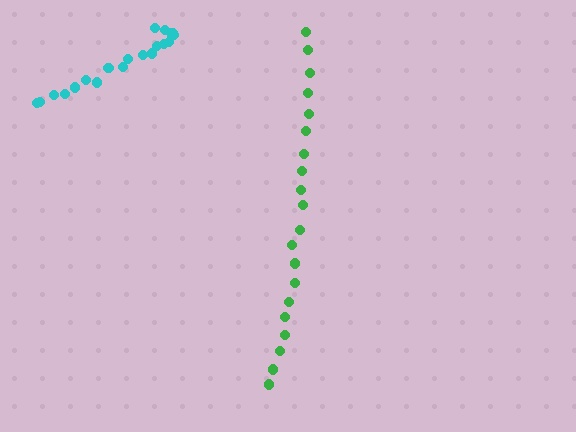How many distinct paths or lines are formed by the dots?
There are 2 distinct paths.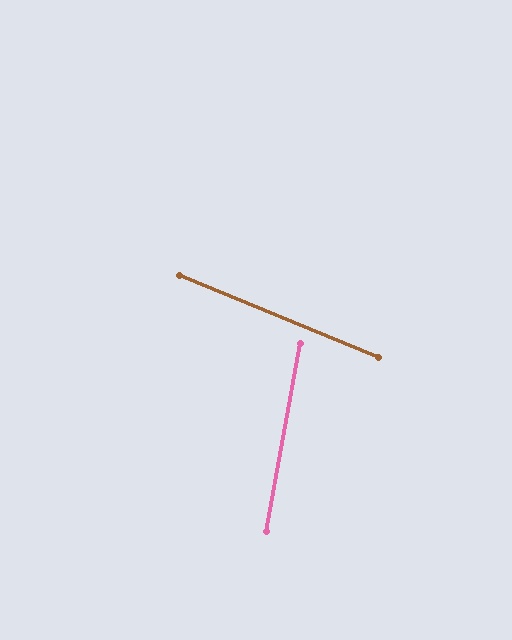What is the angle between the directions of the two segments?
Approximately 78 degrees.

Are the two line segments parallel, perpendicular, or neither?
Neither parallel nor perpendicular — they differ by about 78°.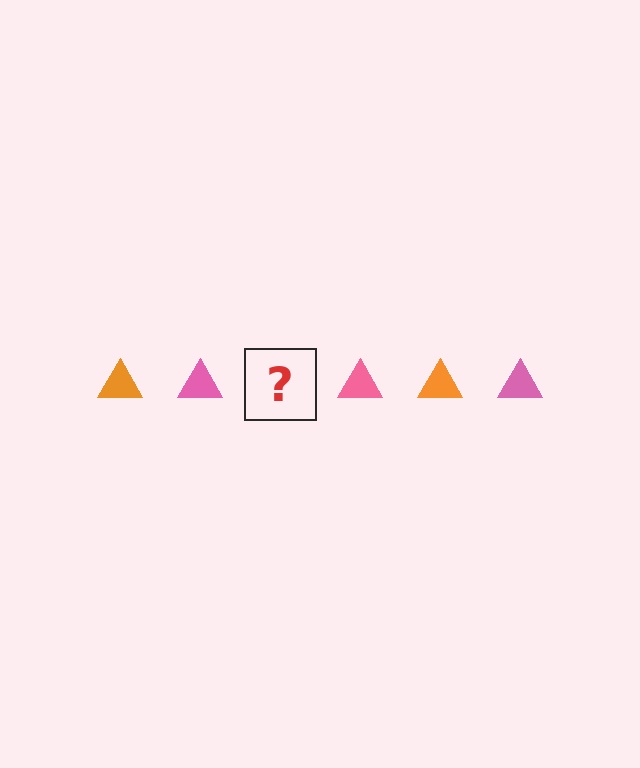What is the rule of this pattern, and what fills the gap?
The rule is that the pattern cycles through orange, pink triangles. The gap should be filled with an orange triangle.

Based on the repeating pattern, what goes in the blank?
The blank should be an orange triangle.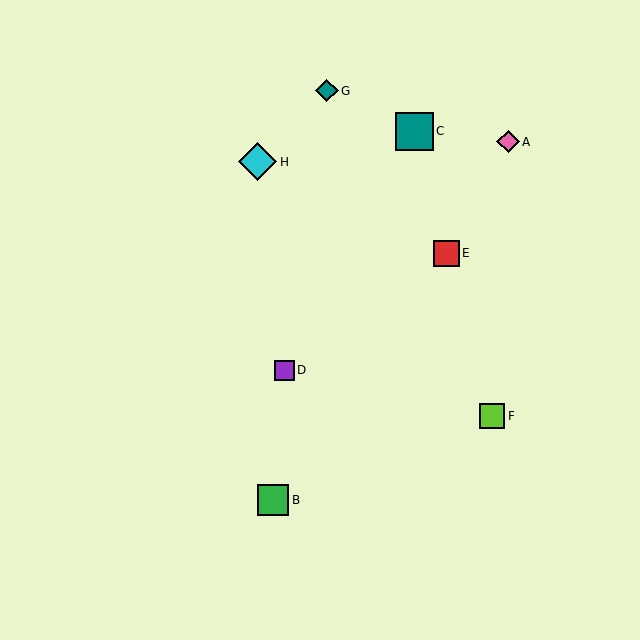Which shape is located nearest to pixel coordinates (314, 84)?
The teal diamond (labeled G) at (327, 91) is nearest to that location.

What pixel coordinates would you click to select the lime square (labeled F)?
Click at (492, 416) to select the lime square F.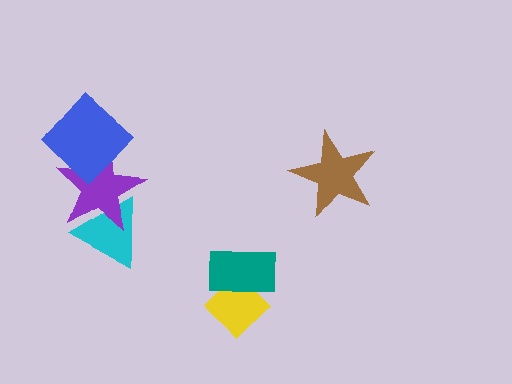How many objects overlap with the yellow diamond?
1 object overlaps with the yellow diamond.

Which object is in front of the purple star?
The blue diamond is in front of the purple star.